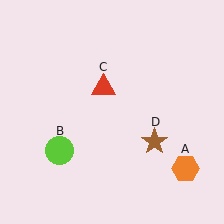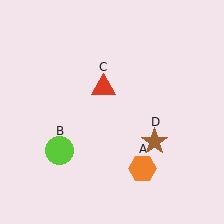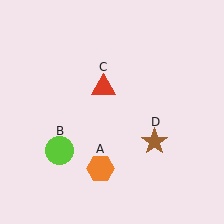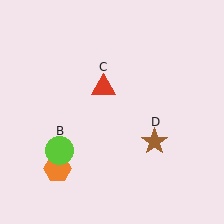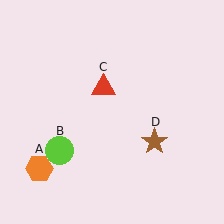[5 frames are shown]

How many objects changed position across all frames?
1 object changed position: orange hexagon (object A).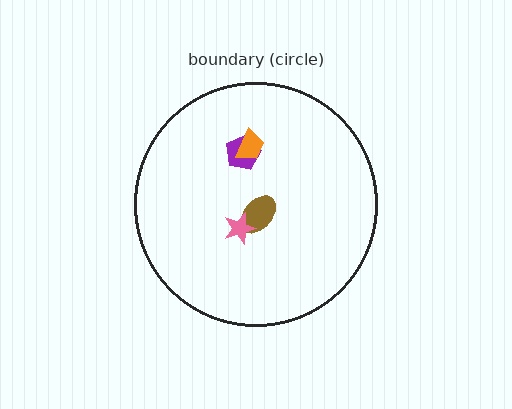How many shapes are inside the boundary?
4 inside, 0 outside.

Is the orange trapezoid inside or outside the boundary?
Inside.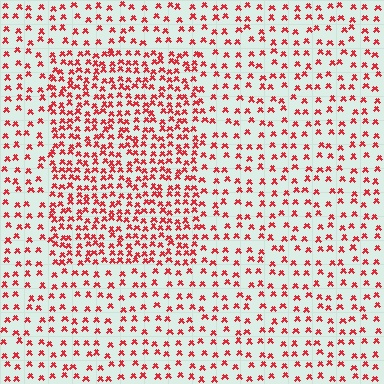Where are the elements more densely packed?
The elements are more densely packed inside the rectangle boundary.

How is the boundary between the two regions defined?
The boundary is defined by a change in element density (approximately 2.0x ratio). All elements are the same color, size, and shape.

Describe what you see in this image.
The image contains small red elements arranged at two different densities. A rectangle-shaped region is visible where the elements are more densely packed than the surrounding area.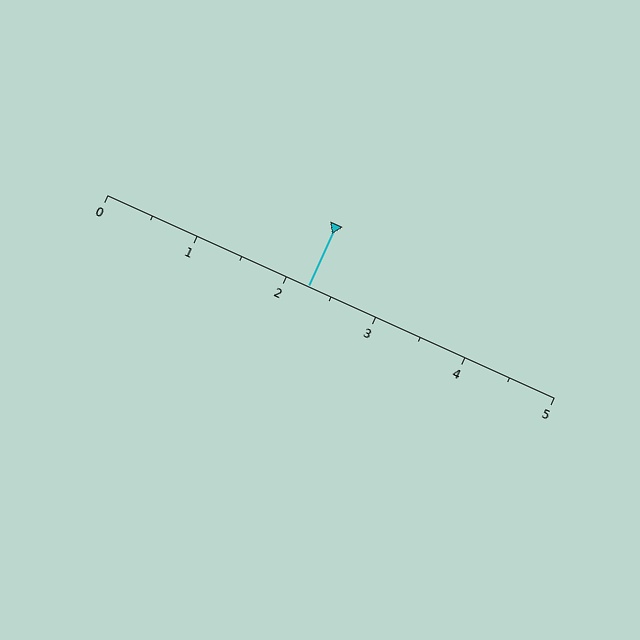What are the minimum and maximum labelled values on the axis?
The axis runs from 0 to 5.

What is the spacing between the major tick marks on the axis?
The major ticks are spaced 1 apart.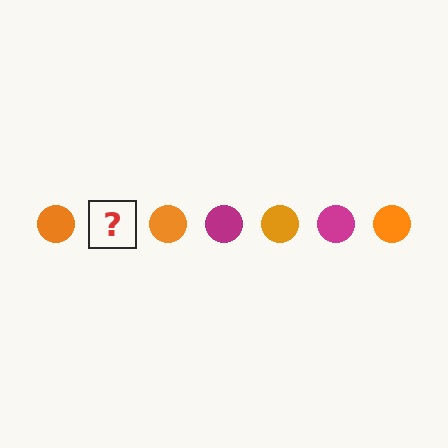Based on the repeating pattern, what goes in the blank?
The blank should be a magenta circle.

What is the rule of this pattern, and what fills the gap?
The rule is that the pattern cycles through orange, magenta circles. The gap should be filled with a magenta circle.